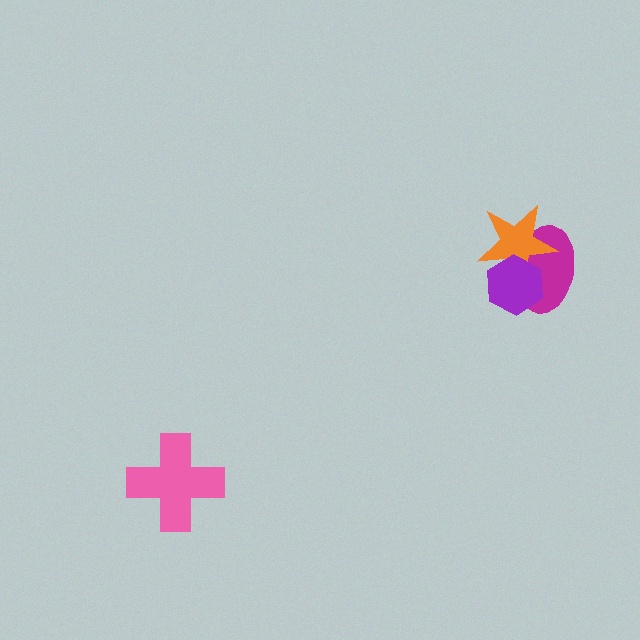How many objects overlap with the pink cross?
0 objects overlap with the pink cross.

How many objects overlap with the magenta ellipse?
2 objects overlap with the magenta ellipse.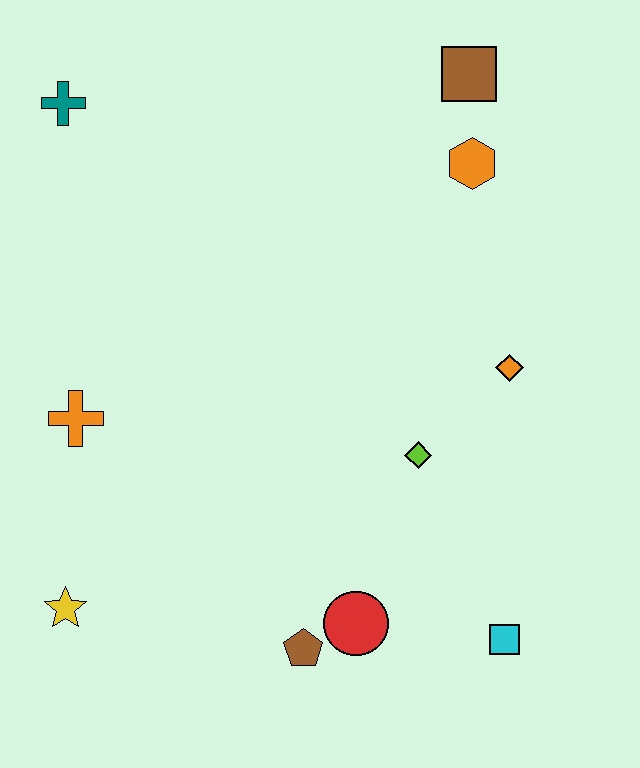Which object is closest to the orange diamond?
The lime diamond is closest to the orange diamond.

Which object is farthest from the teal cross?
The cyan square is farthest from the teal cross.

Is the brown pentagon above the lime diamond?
No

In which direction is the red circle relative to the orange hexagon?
The red circle is below the orange hexagon.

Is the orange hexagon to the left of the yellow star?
No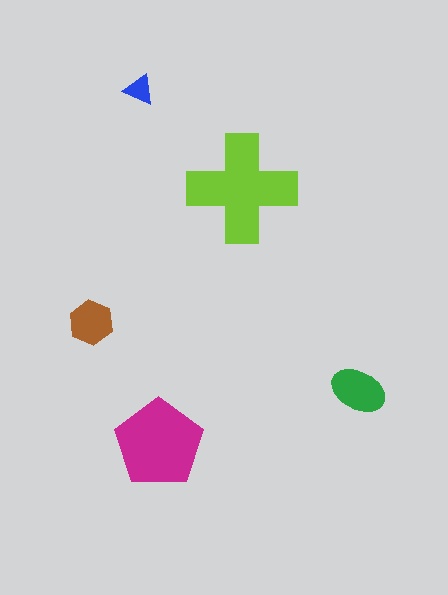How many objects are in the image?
There are 5 objects in the image.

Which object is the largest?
The lime cross.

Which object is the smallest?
The blue triangle.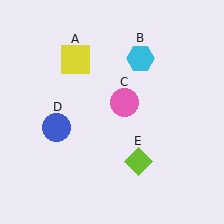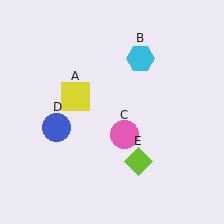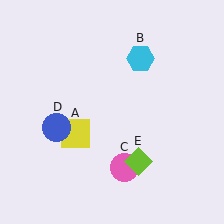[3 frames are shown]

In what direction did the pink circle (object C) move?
The pink circle (object C) moved down.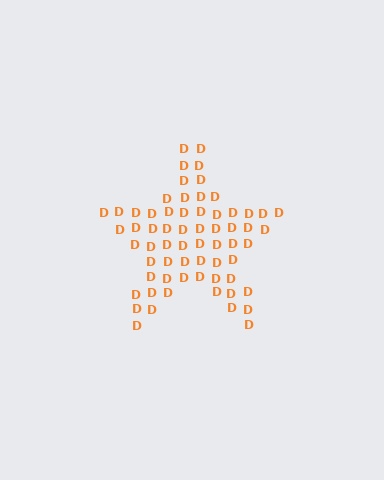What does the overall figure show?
The overall figure shows a star.